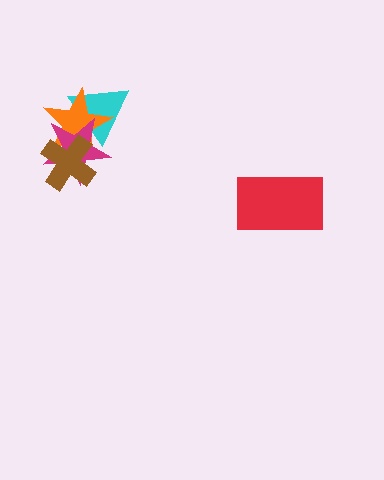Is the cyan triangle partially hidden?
Yes, it is partially covered by another shape.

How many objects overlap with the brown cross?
2 objects overlap with the brown cross.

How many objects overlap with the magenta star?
3 objects overlap with the magenta star.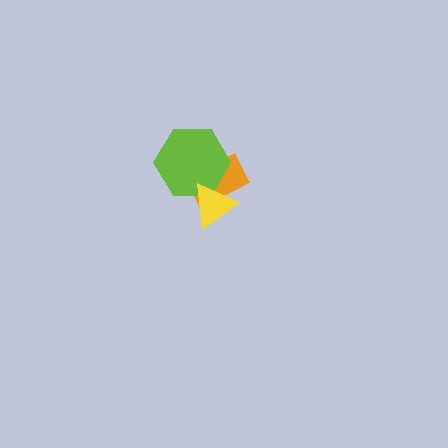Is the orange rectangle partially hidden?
Yes, it is partially covered by another shape.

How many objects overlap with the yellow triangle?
2 objects overlap with the yellow triangle.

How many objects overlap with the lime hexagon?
2 objects overlap with the lime hexagon.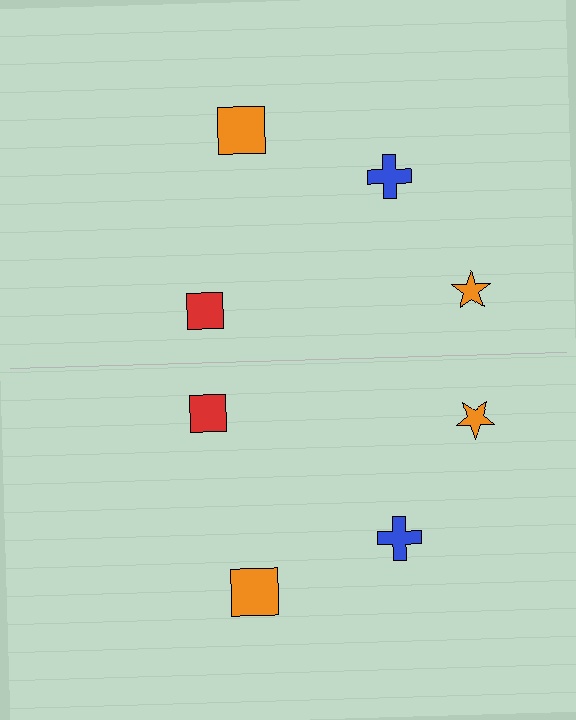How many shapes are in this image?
There are 8 shapes in this image.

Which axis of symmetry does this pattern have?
The pattern has a horizontal axis of symmetry running through the center of the image.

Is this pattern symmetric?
Yes, this pattern has bilateral (reflection) symmetry.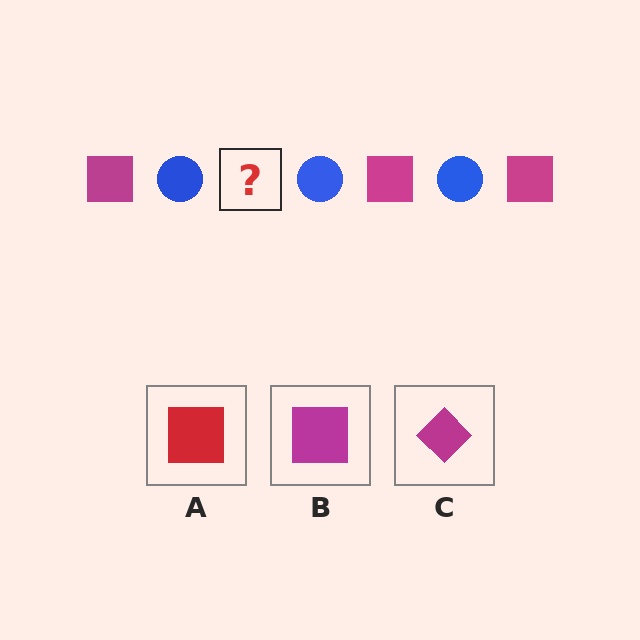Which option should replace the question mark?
Option B.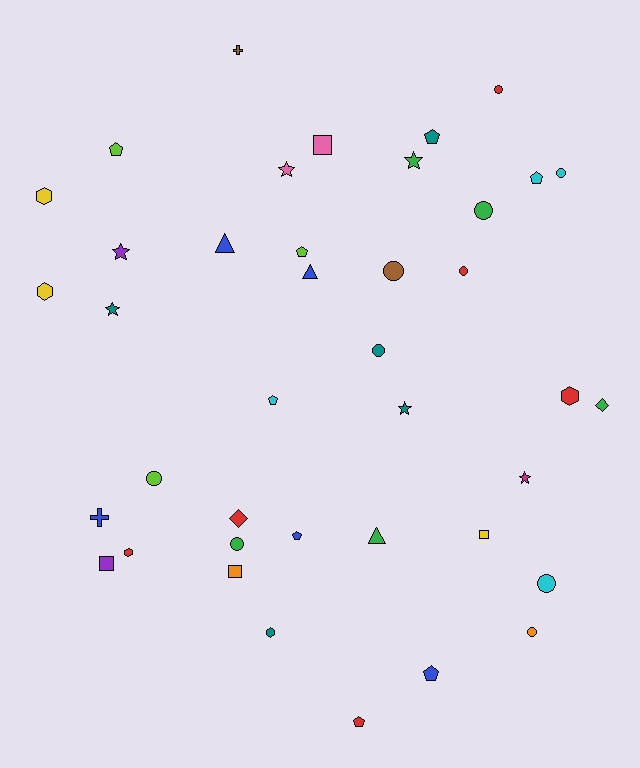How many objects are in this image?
There are 40 objects.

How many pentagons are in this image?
There are 8 pentagons.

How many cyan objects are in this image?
There are 4 cyan objects.